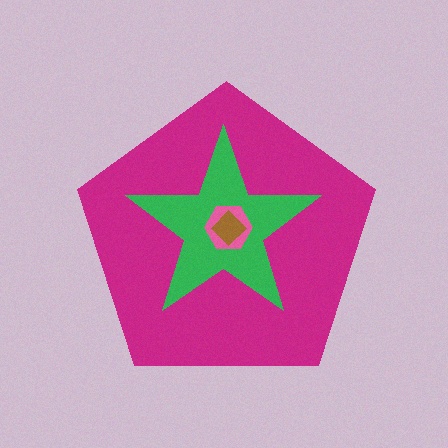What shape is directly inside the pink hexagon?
The brown diamond.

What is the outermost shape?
The magenta pentagon.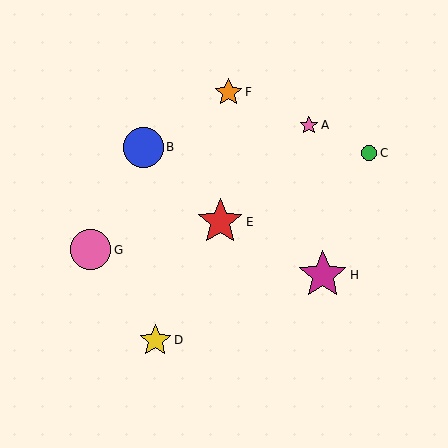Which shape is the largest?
The magenta star (labeled H) is the largest.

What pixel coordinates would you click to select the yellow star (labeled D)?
Click at (155, 340) to select the yellow star D.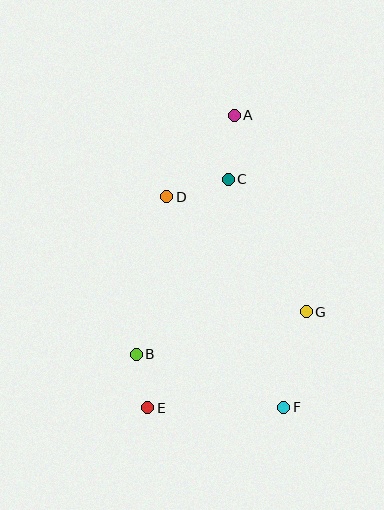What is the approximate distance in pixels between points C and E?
The distance between C and E is approximately 243 pixels.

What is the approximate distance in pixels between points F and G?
The distance between F and G is approximately 98 pixels.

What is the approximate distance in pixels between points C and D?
The distance between C and D is approximately 64 pixels.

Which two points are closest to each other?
Points B and E are closest to each other.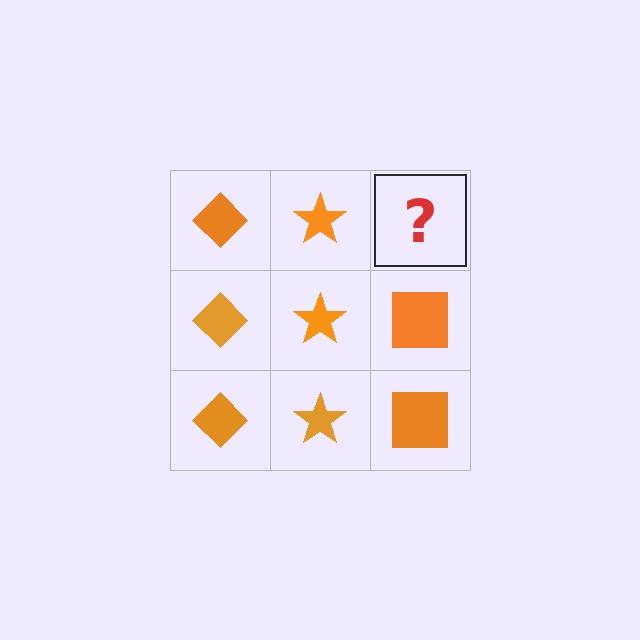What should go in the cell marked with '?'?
The missing cell should contain an orange square.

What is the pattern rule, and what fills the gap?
The rule is that each column has a consistent shape. The gap should be filled with an orange square.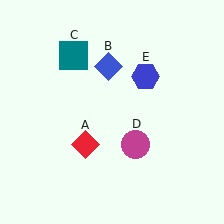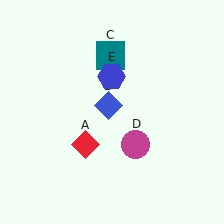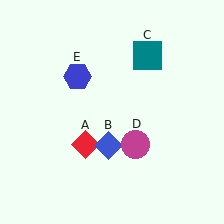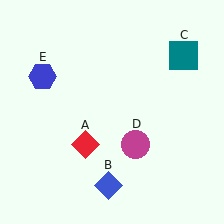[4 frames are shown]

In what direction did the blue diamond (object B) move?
The blue diamond (object B) moved down.